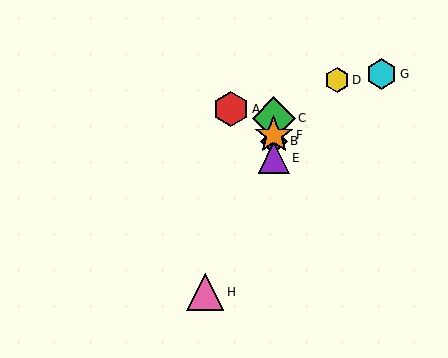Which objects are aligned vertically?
Objects B, C, E, F are aligned vertically.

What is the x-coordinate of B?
Object B is at x≈274.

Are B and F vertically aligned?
Yes, both are at x≈274.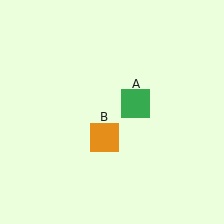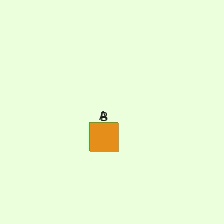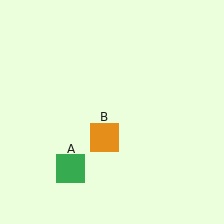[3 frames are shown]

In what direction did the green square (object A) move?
The green square (object A) moved down and to the left.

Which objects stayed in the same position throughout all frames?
Orange square (object B) remained stationary.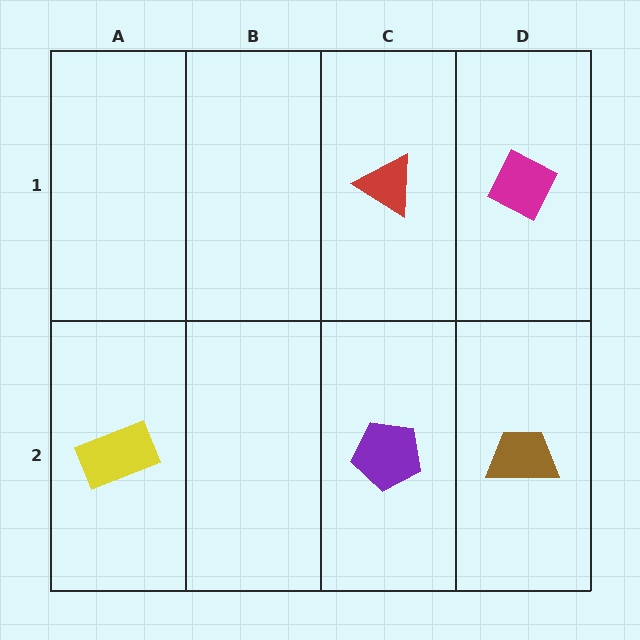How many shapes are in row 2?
3 shapes.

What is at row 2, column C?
A purple pentagon.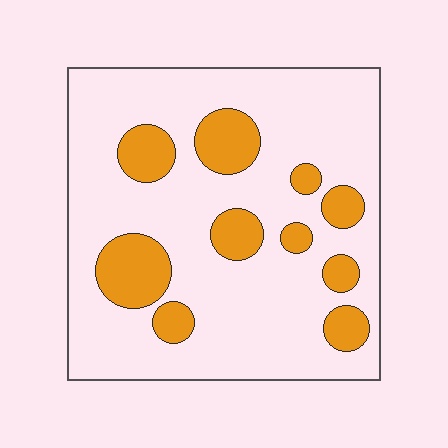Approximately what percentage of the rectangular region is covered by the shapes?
Approximately 20%.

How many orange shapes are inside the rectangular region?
10.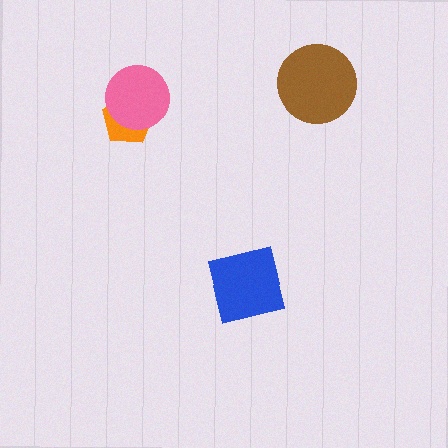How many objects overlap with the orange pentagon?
1 object overlaps with the orange pentagon.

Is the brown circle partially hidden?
No, no other shape covers it.